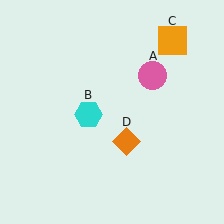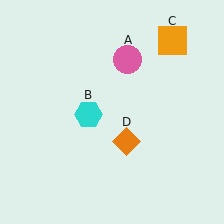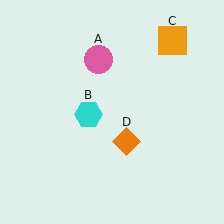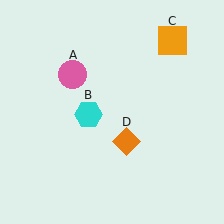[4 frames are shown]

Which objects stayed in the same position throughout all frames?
Cyan hexagon (object B) and orange square (object C) and orange diamond (object D) remained stationary.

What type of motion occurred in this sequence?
The pink circle (object A) rotated counterclockwise around the center of the scene.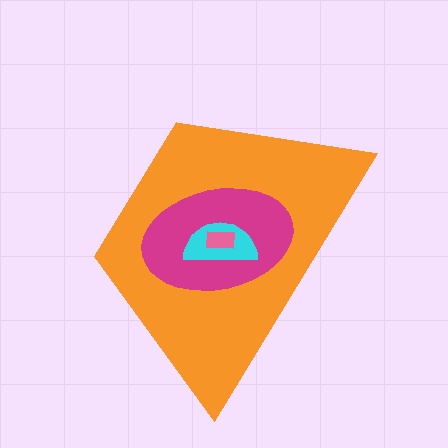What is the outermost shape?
The orange trapezoid.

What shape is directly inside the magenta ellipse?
The cyan semicircle.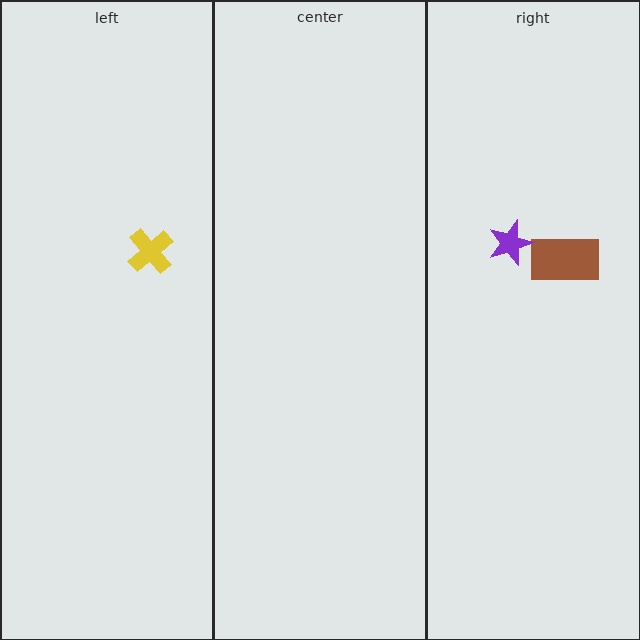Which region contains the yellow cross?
The left region.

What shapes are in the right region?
The brown rectangle, the purple star.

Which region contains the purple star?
The right region.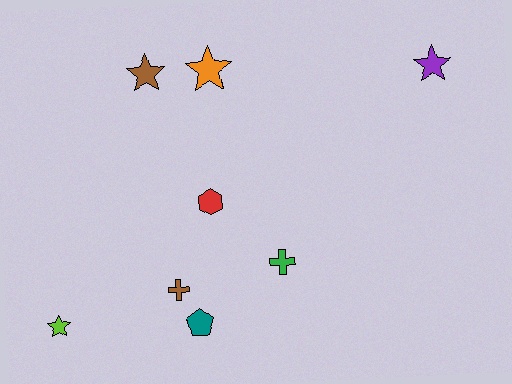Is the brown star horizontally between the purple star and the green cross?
No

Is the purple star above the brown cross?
Yes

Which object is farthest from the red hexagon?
The purple star is farthest from the red hexagon.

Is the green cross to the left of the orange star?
No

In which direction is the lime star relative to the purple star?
The lime star is to the left of the purple star.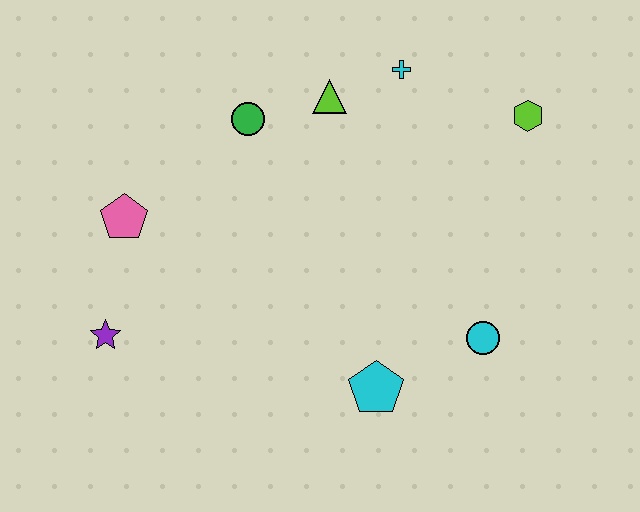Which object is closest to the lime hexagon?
The cyan cross is closest to the lime hexagon.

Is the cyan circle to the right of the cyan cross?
Yes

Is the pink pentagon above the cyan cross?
No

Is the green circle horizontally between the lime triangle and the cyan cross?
No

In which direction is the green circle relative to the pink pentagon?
The green circle is to the right of the pink pentagon.